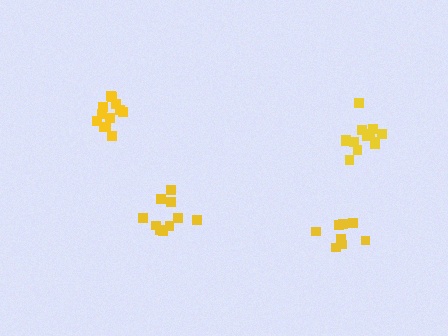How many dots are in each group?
Group 1: 14 dots, Group 2: 12 dots, Group 3: 8 dots, Group 4: 10 dots (44 total).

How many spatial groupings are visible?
There are 4 spatial groupings.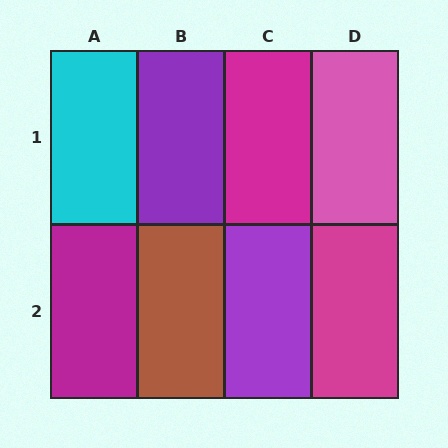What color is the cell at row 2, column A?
Magenta.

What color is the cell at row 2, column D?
Magenta.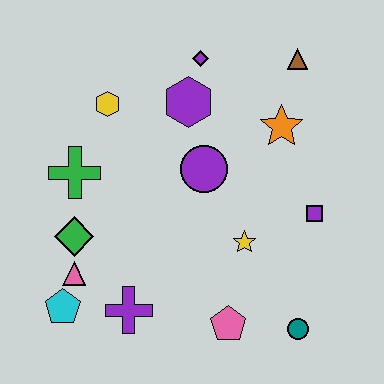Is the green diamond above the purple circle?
No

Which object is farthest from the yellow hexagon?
The teal circle is farthest from the yellow hexagon.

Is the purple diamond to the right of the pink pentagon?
No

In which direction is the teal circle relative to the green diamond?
The teal circle is to the right of the green diamond.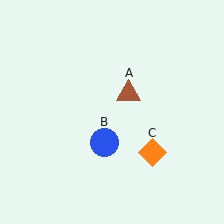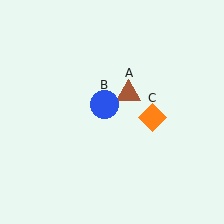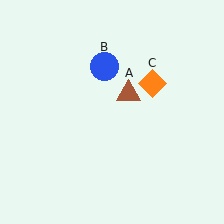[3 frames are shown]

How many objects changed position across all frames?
2 objects changed position: blue circle (object B), orange diamond (object C).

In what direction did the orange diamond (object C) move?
The orange diamond (object C) moved up.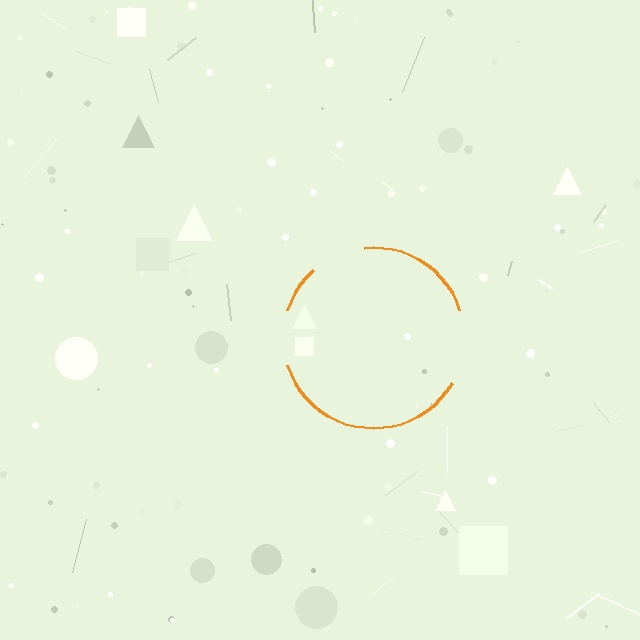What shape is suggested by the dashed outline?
The dashed outline suggests a circle.